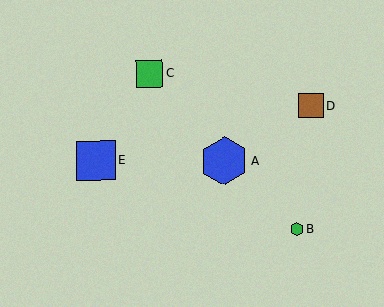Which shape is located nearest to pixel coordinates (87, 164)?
The blue square (labeled E) at (96, 160) is nearest to that location.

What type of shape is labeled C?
Shape C is a green square.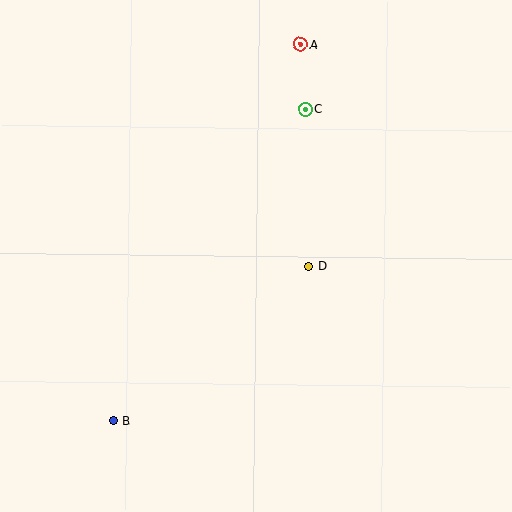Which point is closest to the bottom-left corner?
Point B is closest to the bottom-left corner.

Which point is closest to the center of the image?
Point D at (309, 266) is closest to the center.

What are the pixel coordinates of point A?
Point A is at (300, 44).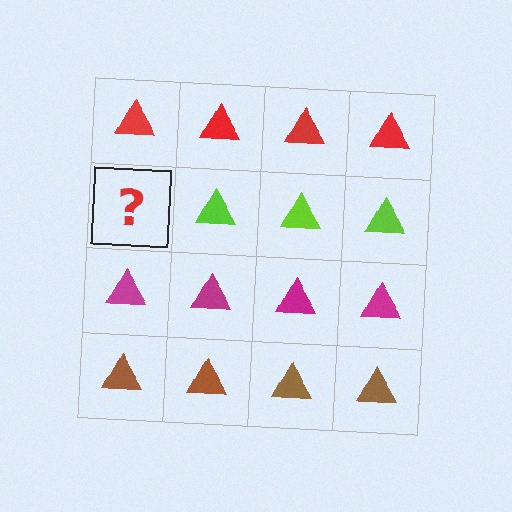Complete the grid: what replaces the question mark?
The question mark should be replaced with a lime triangle.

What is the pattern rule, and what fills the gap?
The rule is that each row has a consistent color. The gap should be filled with a lime triangle.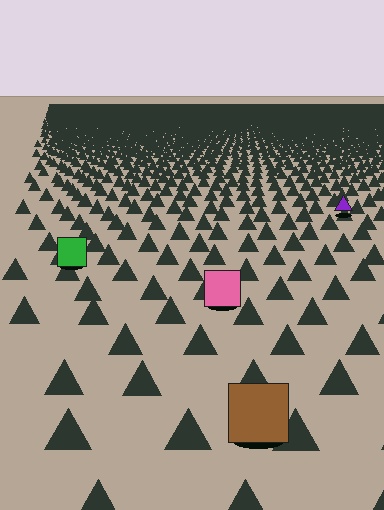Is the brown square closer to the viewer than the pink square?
Yes. The brown square is closer — you can tell from the texture gradient: the ground texture is coarser near it.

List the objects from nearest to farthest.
From nearest to farthest: the brown square, the pink square, the green square, the purple triangle.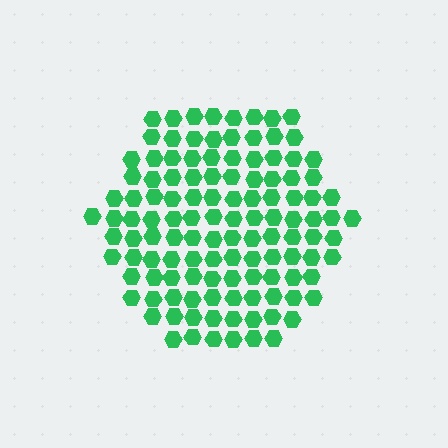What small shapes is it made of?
It is made of small hexagons.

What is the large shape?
The large shape is a hexagon.